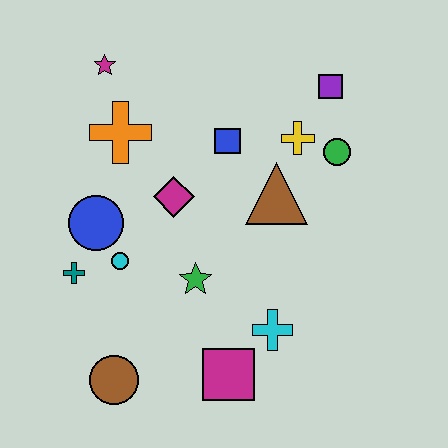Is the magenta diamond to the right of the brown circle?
Yes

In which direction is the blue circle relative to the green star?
The blue circle is to the left of the green star.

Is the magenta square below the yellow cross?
Yes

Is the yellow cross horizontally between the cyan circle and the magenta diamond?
No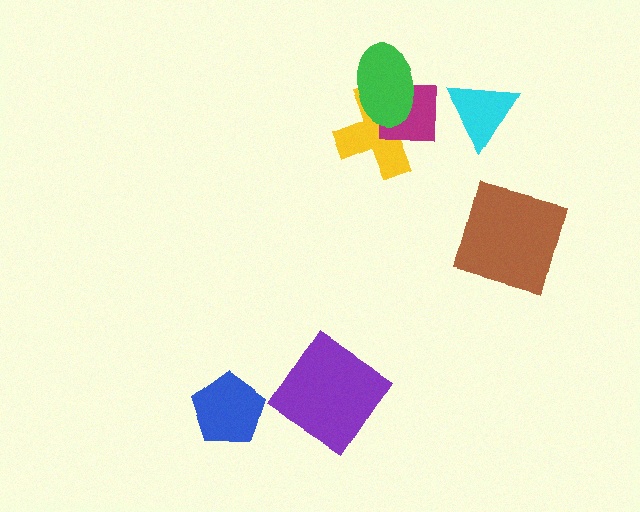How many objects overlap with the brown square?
0 objects overlap with the brown square.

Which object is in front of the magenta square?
The green ellipse is in front of the magenta square.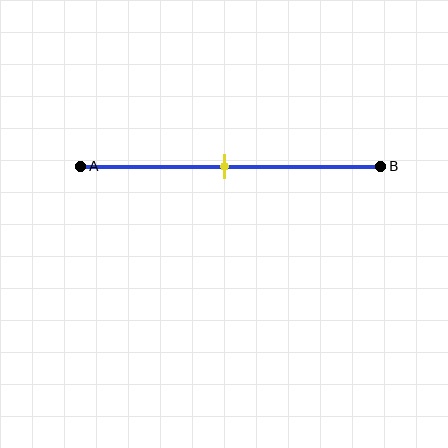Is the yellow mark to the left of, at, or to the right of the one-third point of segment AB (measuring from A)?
The yellow mark is to the right of the one-third point of segment AB.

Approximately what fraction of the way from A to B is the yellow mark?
The yellow mark is approximately 50% of the way from A to B.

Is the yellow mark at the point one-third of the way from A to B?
No, the mark is at about 50% from A, not at the 33% one-third point.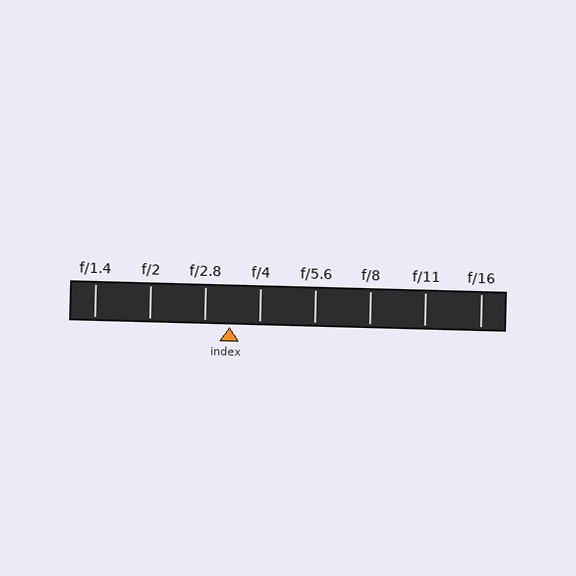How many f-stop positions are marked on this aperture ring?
There are 8 f-stop positions marked.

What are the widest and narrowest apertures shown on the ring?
The widest aperture shown is f/1.4 and the narrowest is f/16.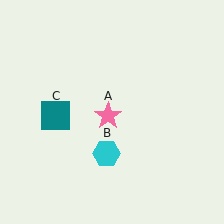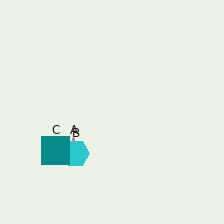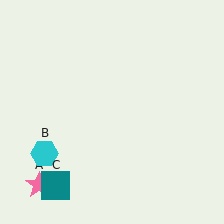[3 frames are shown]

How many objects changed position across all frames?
3 objects changed position: pink star (object A), cyan hexagon (object B), teal square (object C).